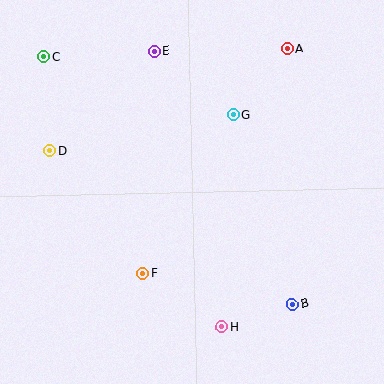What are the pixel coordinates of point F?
Point F is at (143, 273).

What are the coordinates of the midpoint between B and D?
The midpoint between B and D is at (171, 228).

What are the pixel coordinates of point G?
Point G is at (233, 115).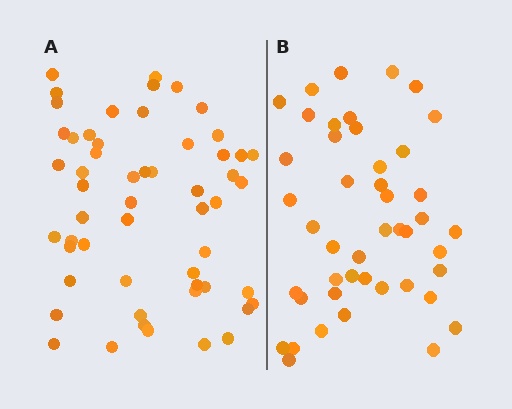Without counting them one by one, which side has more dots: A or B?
Region A (the left region) has more dots.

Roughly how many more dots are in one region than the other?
Region A has roughly 10 or so more dots than region B.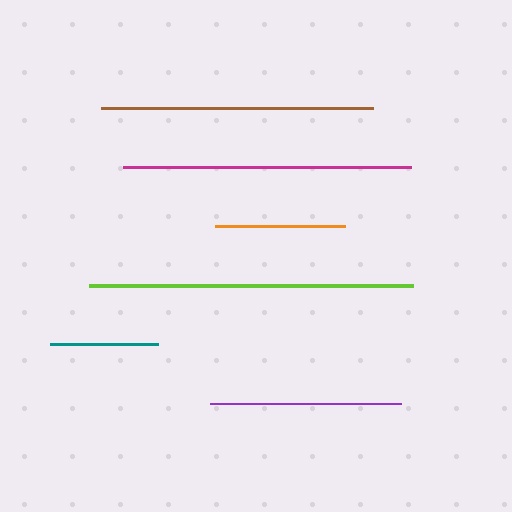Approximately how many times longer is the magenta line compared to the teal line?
The magenta line is approximately 2.7 times the length of the teal line.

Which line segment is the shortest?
The teal line is the shortest at approximately 108 pixels.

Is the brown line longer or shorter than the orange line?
The brown line is longer than the orange line.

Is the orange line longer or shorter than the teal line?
The orange line is longer than the teal line.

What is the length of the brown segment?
The brown segment is approximately 272 pixels long.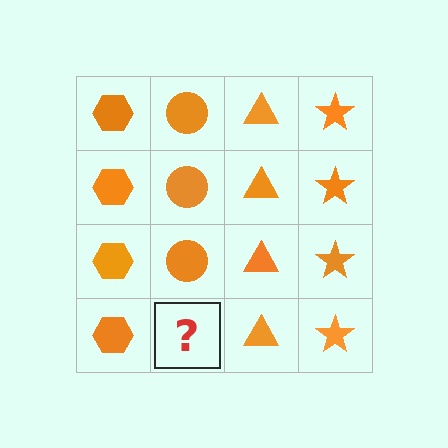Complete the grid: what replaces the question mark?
The question mark should be replaced with an orange circle.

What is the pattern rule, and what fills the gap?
The rule is that each column has a consistent shape. The gap should be filled with an orange circle.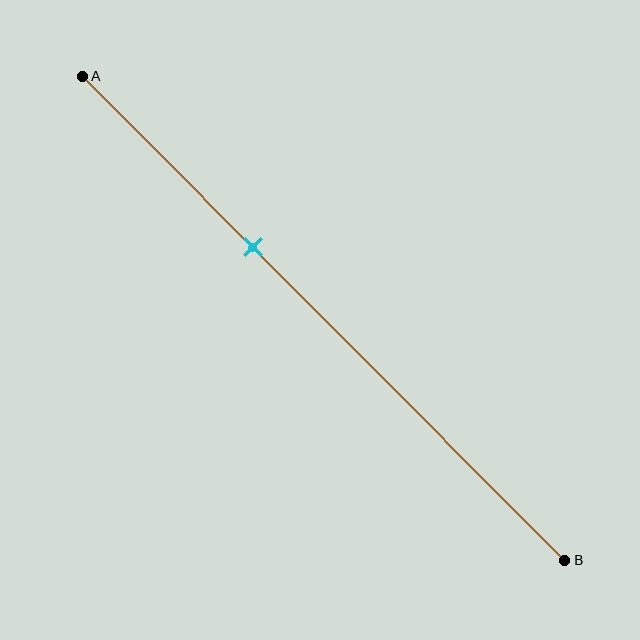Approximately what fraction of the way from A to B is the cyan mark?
The cyan mark is approximately 35% of the way from A to B.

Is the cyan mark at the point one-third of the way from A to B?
Yes, the mark is approximately at the one-third point.